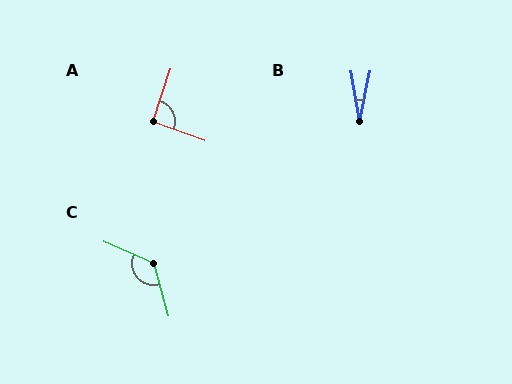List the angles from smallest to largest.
B (22°), A (91°), C (129°).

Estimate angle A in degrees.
Approximately 91 degrees.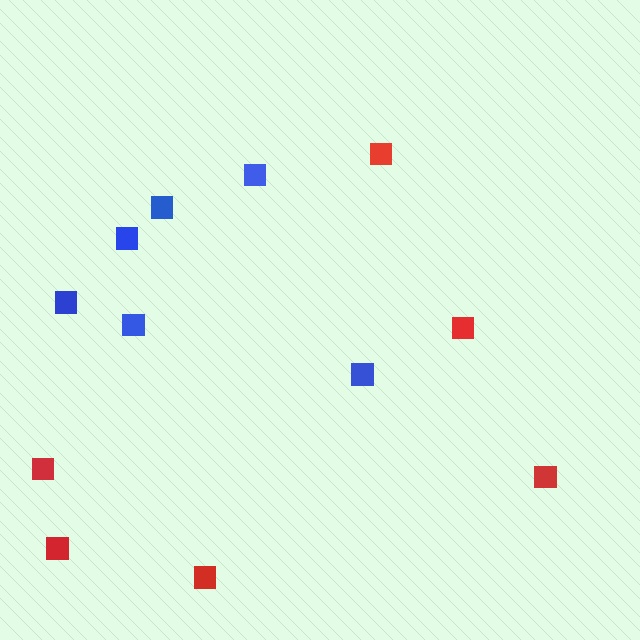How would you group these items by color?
There are 2 groups: one group of blue squares (6) and one group of red squares (6).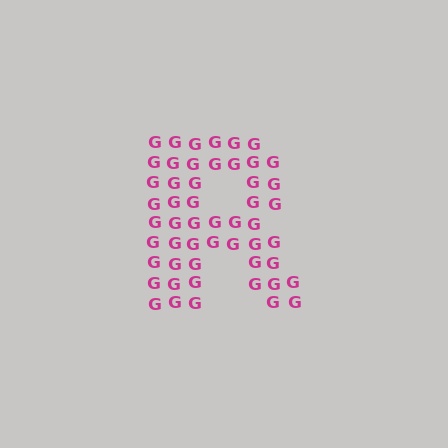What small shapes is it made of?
It is made of small letter G's.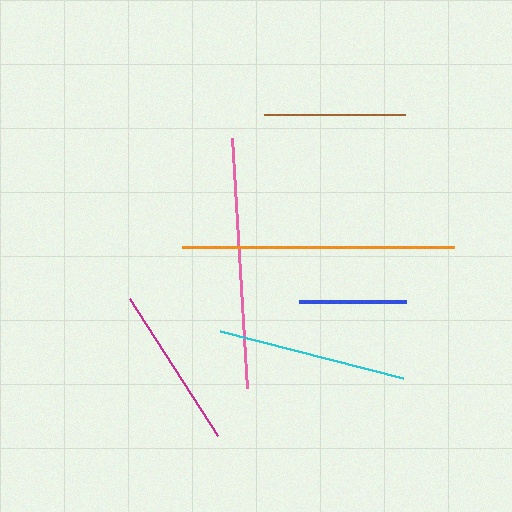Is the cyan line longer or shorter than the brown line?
The cyan line is longer than the brown line.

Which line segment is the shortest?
The blue line is the shortest at approximately 107 pixels.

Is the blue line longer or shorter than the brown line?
The brown line is longer than the blue line.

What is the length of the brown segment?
The brown segment is approximately 141 pixels long.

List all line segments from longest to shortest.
From longest to shortest: orange, pink, cyan, magenta, brown, blue.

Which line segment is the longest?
The orange line is the longest at approximately 272 pixels.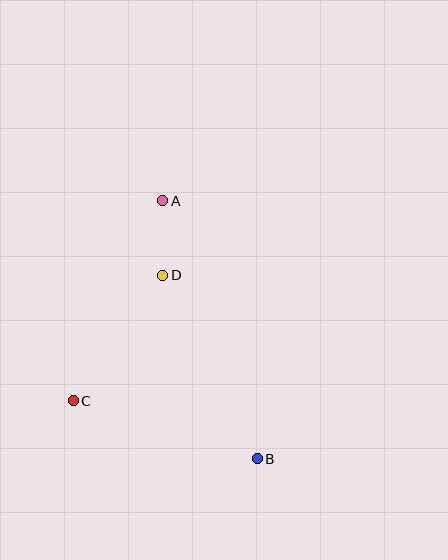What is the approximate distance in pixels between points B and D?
The distance between B and D is approximately 206 pixels.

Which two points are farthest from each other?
Points A and B are farthest from each other.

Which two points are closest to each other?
Points A and D are closest to each other.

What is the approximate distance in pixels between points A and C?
The distance between A and C is approximately 219 pixels.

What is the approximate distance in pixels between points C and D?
The distance between C and D is approximately 154 pixels.